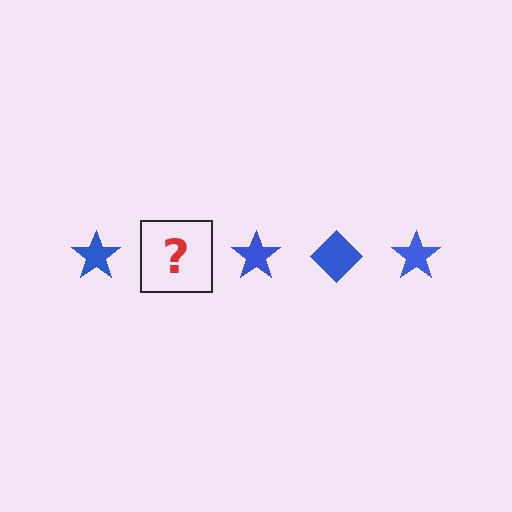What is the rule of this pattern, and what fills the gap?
The rule is that the pattern cycles through star, diamond shapes in blue. The gap should be filled with a blue diamond.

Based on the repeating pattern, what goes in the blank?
The blank should be a blue diamond.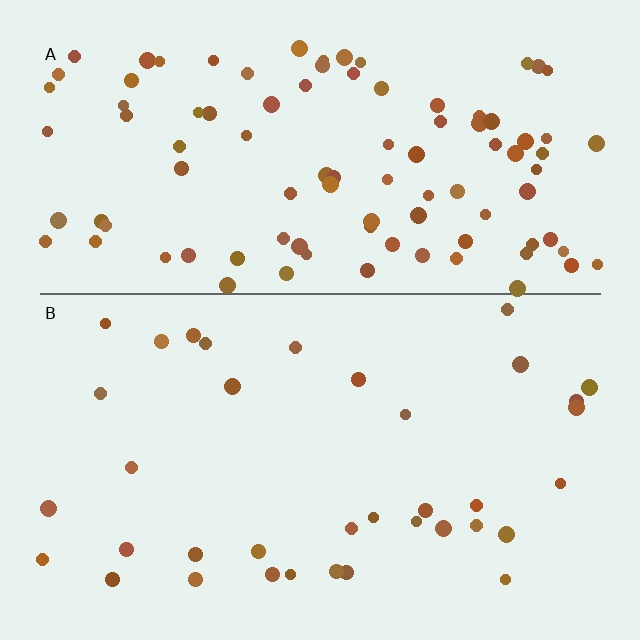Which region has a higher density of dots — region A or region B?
A (the top).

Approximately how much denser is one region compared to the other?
Approximately 2.7× — region A over region B.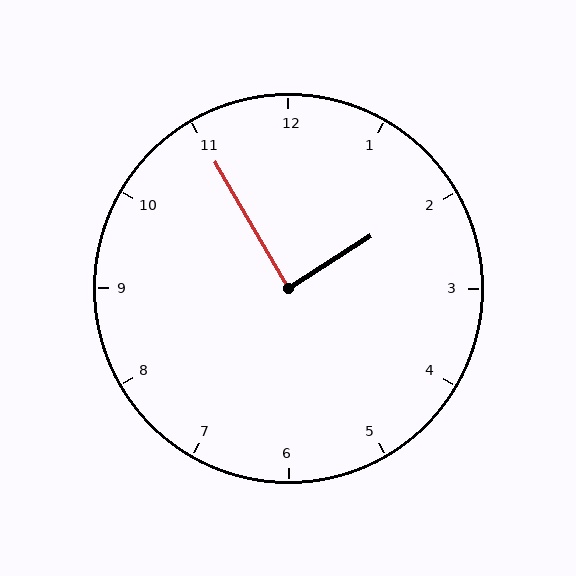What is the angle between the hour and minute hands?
Approximately 88 degrees.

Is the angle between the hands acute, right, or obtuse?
It is right.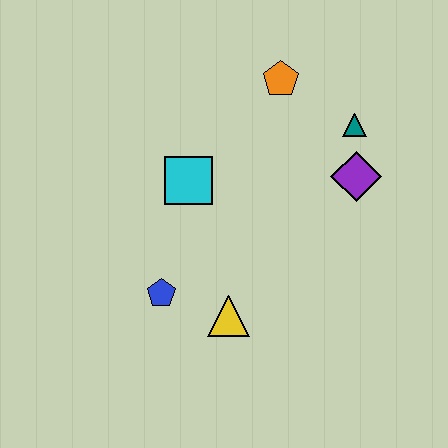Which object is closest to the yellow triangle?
The blue pentagon is closest to the yellow triangle.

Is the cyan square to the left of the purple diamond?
Yes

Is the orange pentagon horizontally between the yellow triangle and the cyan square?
No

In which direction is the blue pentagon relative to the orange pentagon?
The blue pentagon is below the orange pentagon.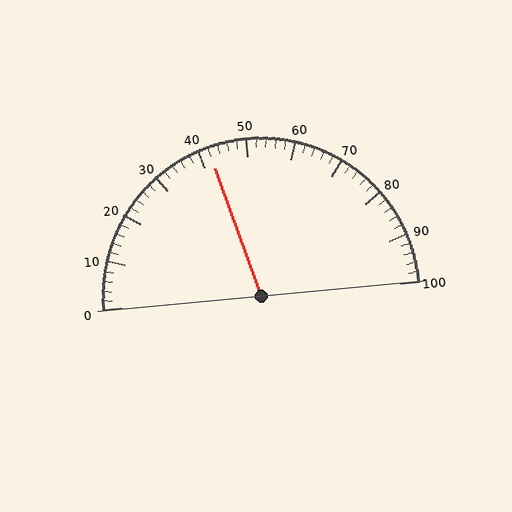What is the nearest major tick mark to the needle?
The nearest major tick mark is 40.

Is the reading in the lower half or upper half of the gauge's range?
The reading is in the lower half of the range (0 to 100).